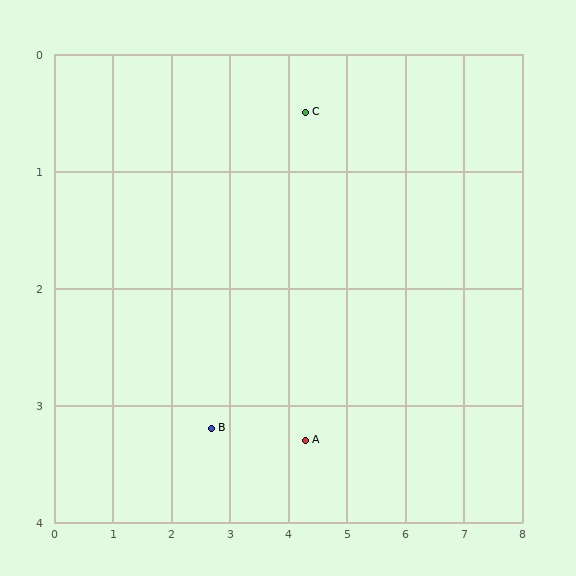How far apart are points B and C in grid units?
Points B and C are about 3.1 grid units apart.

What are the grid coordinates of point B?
Point B is at approximately (2.7, 3.2).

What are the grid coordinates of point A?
Point A is at approximately (4.3, 3.3).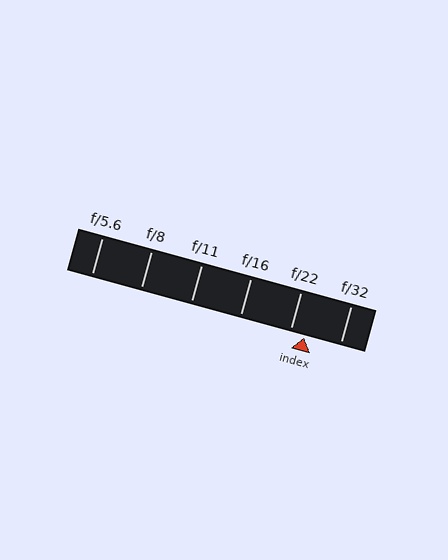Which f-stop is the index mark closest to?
The index mark is closest to f/22.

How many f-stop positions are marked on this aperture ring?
There are 6 f-stop positions marked.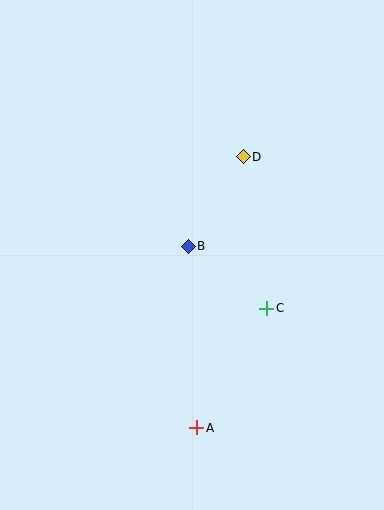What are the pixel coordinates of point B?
Point B is at (188, 246).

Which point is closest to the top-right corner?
Point D is closest to the top-right corner.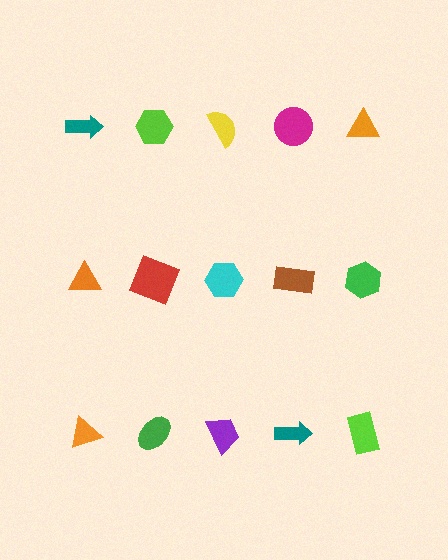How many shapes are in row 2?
5 shapes.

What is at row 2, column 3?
A cyan hexagon.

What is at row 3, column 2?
A green ellipse.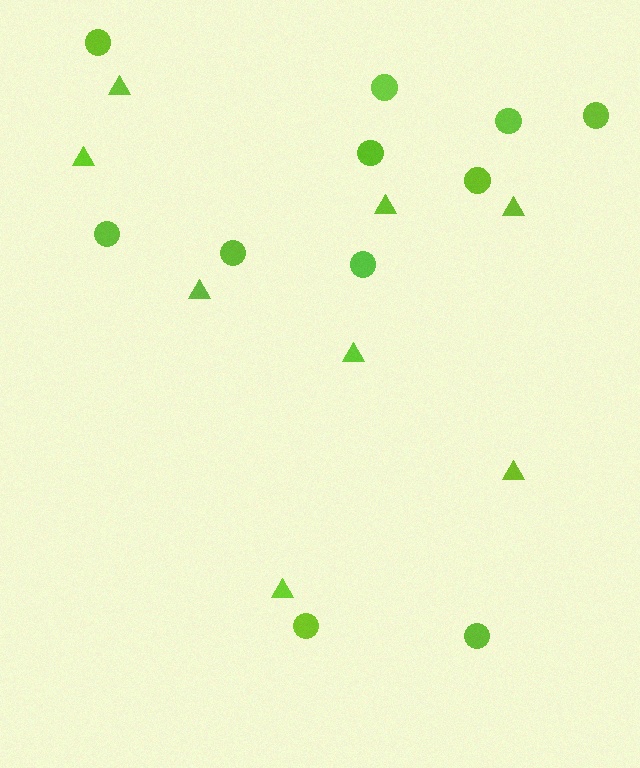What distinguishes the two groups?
There are 2 groups: one group of triangles (8) and one group of circles (11).